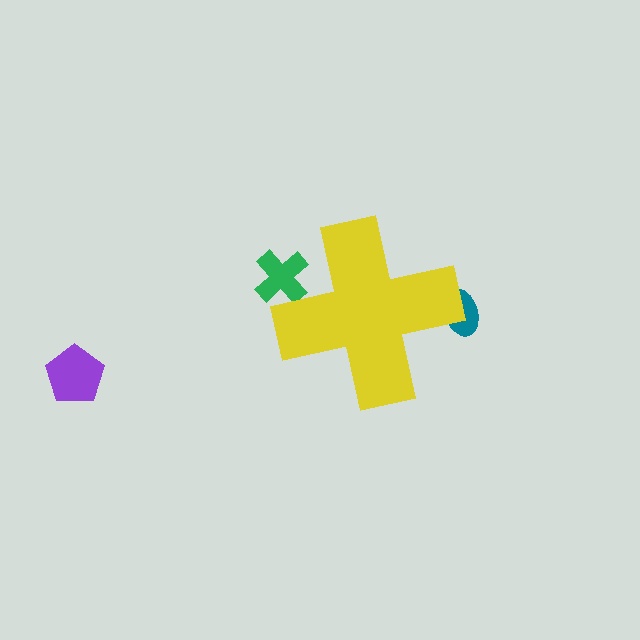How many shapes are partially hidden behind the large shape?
2 shapes are partially hidden.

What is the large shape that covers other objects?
A yellow cross.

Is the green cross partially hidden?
Yes, the green cross is partially hidden behind the yellow cross.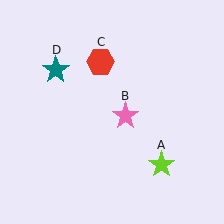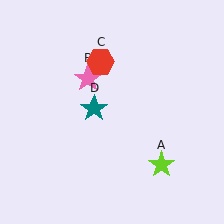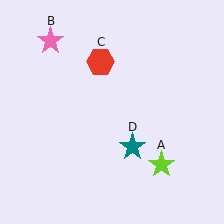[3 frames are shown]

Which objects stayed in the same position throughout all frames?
Lime star (object A) and red hexagon (object C) remained stationary.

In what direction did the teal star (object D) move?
The teal star (object D) moved down and to the right.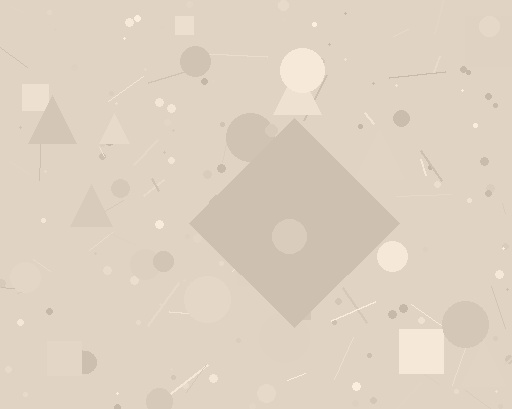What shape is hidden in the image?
A diamond is hidden in the image.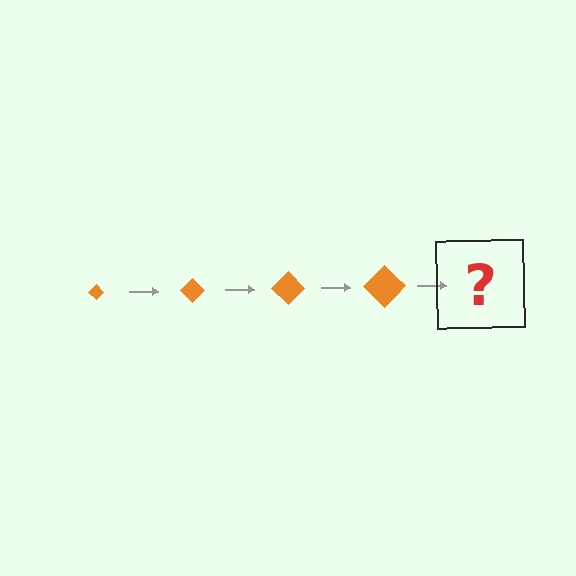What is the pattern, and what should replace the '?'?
The pattern is that the diamond gets progressively larger each step. The '?' should be an orange diamond, larger than the previous one.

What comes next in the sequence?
The next element should be an orange diamond, larger than the previous one.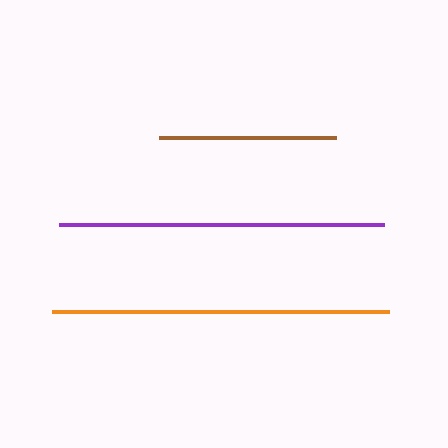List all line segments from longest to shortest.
From longest to shortest: orange, purple, brown.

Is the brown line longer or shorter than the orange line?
The orange line is longer than the brown line.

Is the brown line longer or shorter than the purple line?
The purple line is longer than the brown line.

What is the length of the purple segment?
The purple segment is approximately 325 pixels long.